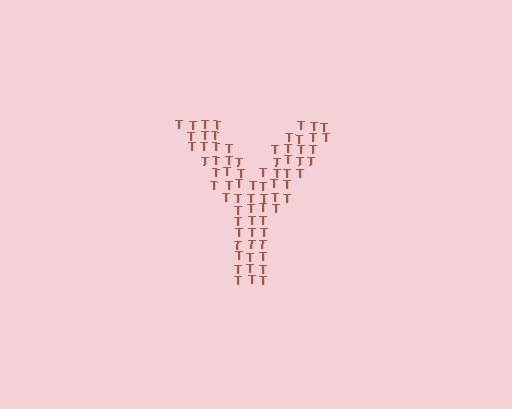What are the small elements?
The small elements are letter T's.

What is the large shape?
The large shape is the letter Y.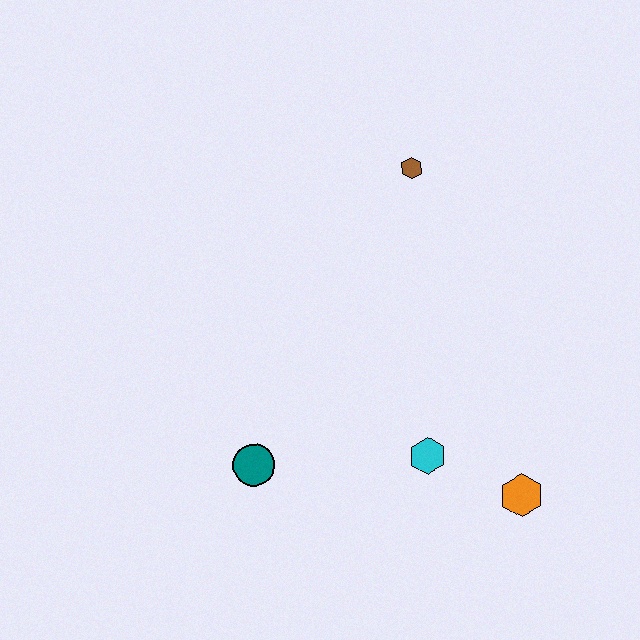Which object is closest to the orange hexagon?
The cyan hexagon is closest to the orange hexagon.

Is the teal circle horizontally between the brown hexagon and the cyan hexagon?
No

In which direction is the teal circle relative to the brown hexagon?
The teal circle is below the brown hexagon.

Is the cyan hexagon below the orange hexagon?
No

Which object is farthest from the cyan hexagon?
The brown hexagon is farthest from the cyan hexagon.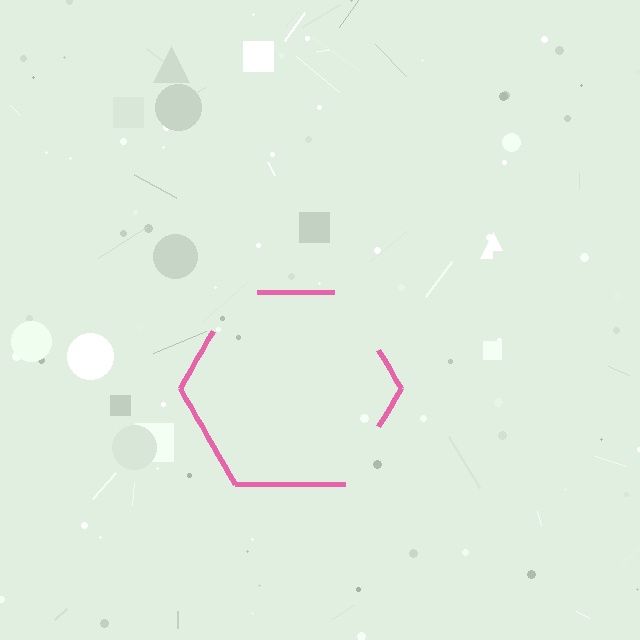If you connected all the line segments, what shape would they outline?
They would outline a hexagon.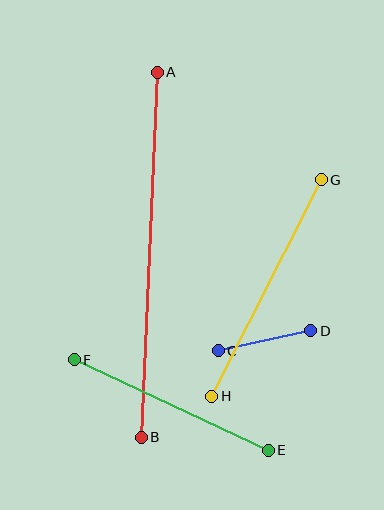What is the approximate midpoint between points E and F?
The midpoint is at approximately (171, 405) pixels.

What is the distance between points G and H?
The distance is approximately 242 pixels.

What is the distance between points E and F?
The distance is approximately 214 pixels.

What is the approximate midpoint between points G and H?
The midpoint is at approximately (267, 288) pixels.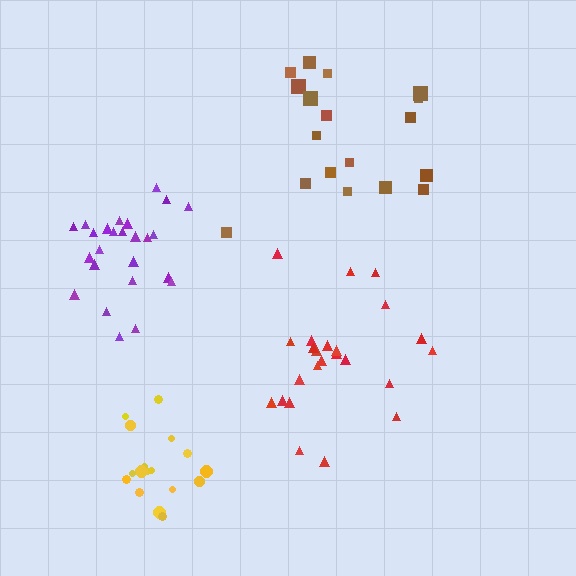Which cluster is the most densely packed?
Yellow.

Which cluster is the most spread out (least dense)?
Brown.